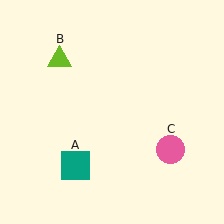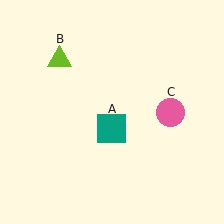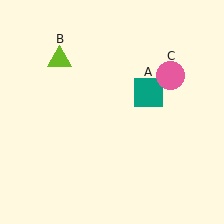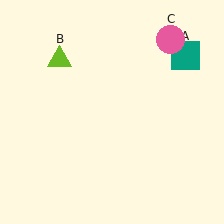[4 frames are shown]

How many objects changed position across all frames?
2 objects changed position: teal square (object A), pink circle (object C).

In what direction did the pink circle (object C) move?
The pink circle (object C) moved up.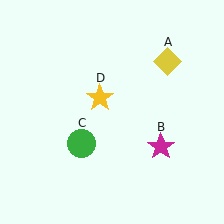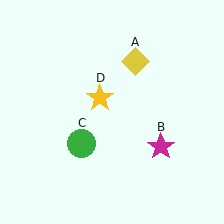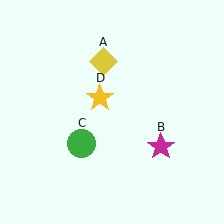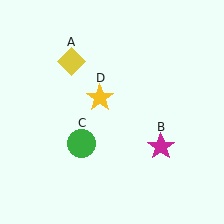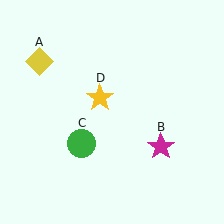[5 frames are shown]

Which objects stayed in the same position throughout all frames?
Magenta star (object B) and green circle (object C) and yellow star (object D) remained stationary.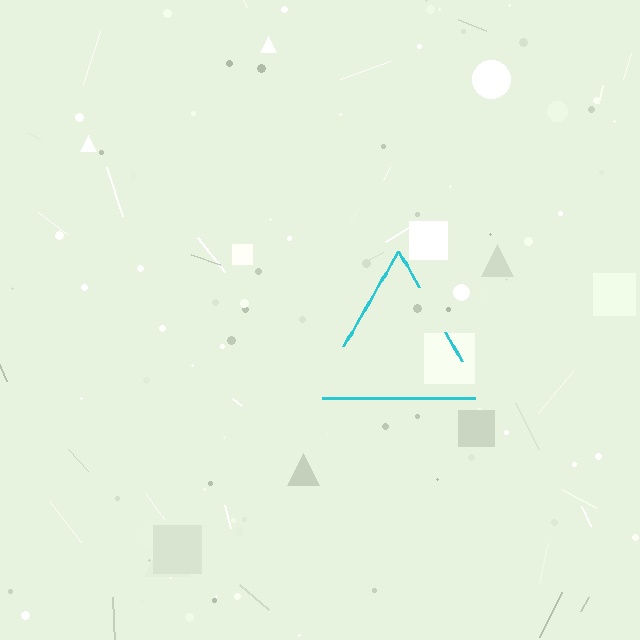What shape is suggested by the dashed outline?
The dashed outline suggests a triangle.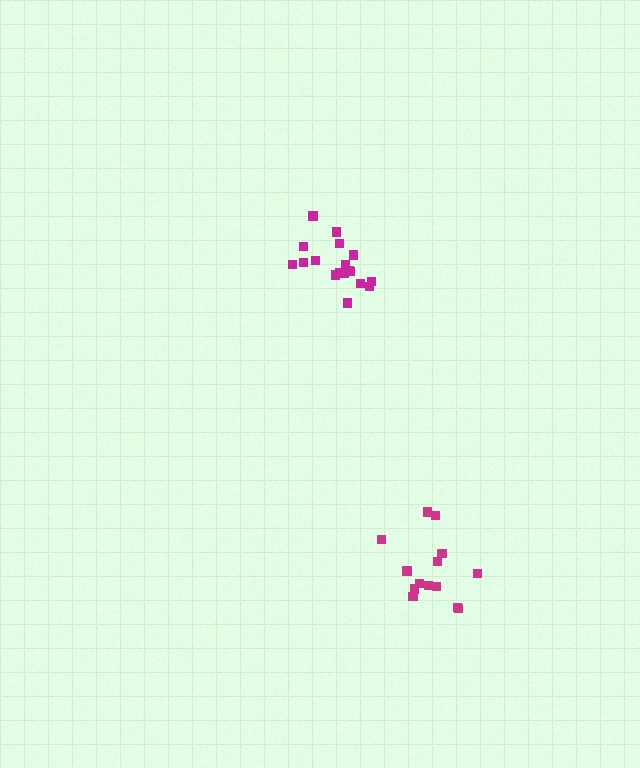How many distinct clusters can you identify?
There are 2 distinct clusters.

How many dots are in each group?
Group 1: 14 dots, Group 2: 18 dots (32 total).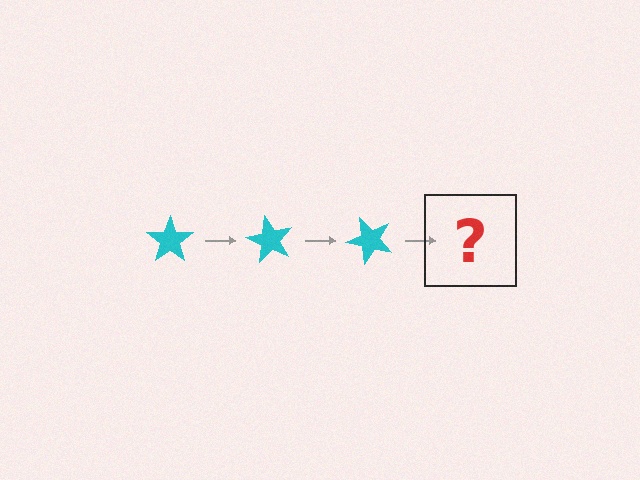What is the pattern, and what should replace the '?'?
The pattern is that the star rotates 60 degrees each step. The '?' should be a cyan star rotated 180 degrees.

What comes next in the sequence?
The next element should be a cyan star rotated 180 degrees.